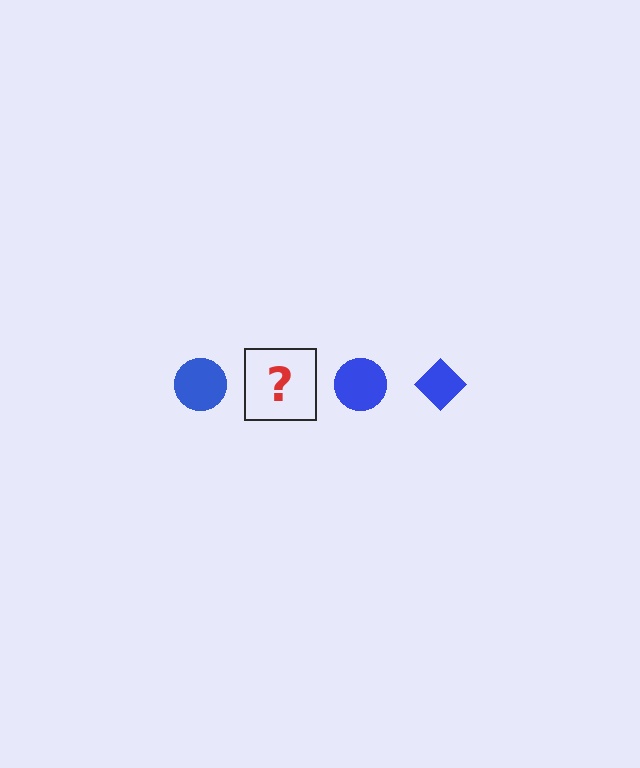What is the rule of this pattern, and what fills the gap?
The rule is that the pattern cycles through circle, diamond shapes in blue. The gap should be filled with a blue diamond.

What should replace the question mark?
The question mark should be replaced with a blue diamond.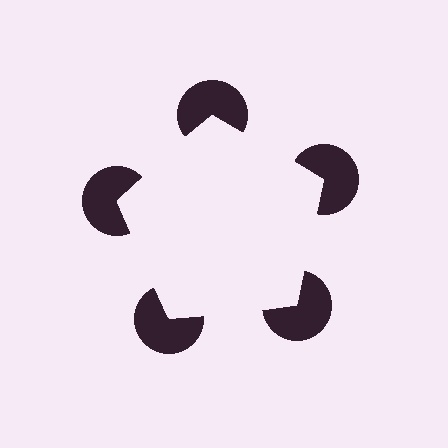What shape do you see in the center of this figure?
An illusory pentagon — its edges are inferred from the aligned wedge cuts in the pac-man discs, not physically drawn.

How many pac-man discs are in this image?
There are 5 — one at each vertex of the illusory pentagon.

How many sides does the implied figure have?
5 sides.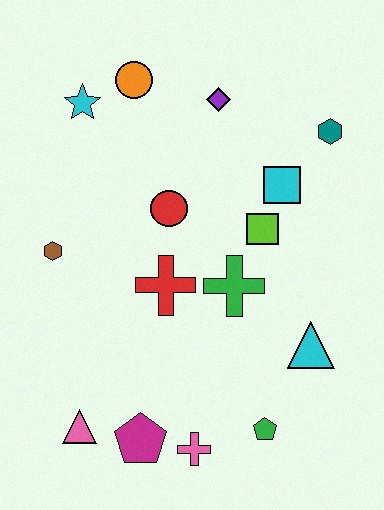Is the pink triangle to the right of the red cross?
No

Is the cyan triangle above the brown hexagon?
No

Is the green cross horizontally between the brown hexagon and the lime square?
Yes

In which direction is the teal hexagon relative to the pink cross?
The teal hexagon is above the pink cross.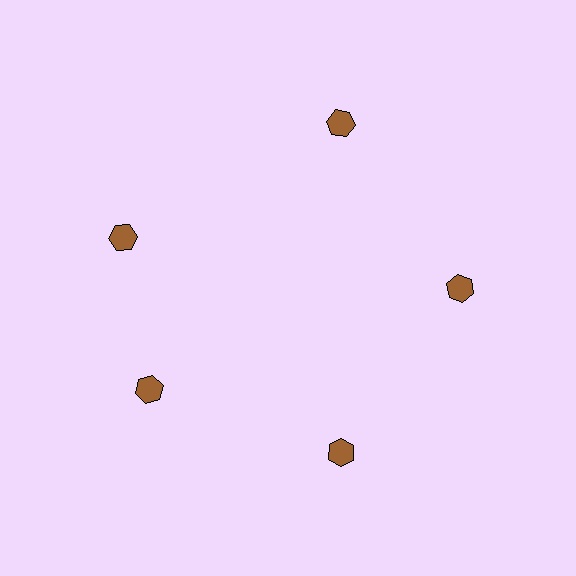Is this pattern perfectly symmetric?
No. The 5 brown hexagons are arranged in a ring, but one element near the 10 o'clock position is rotated out of alignment along the ring, breaking the 5-fold rotational symmetry.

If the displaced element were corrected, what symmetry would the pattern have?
It would have 5-fold rotational symmetry — the pattern would map onto itself every 72 degrees.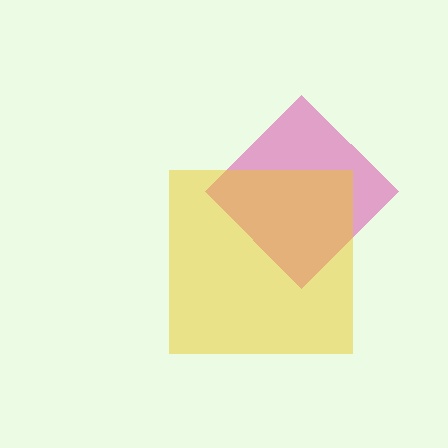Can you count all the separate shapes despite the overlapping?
Yes, there are 2 separate shapes.